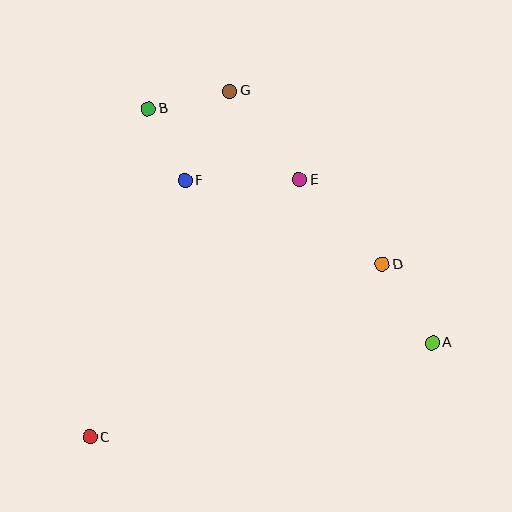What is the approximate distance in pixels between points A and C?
The distance between A and C is approximately 355 pixels.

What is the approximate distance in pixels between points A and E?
The distance between A and E is approximately 210 pixels.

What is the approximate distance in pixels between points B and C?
The distance between B and C is approximately 333 pixels.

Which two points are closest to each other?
Points B and F are closest to each other.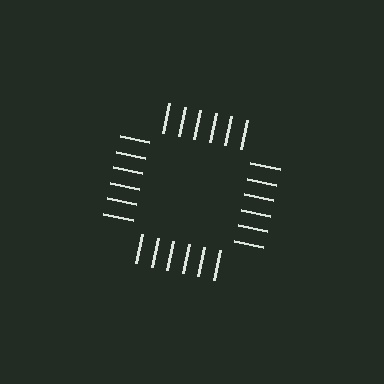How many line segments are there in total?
24 — 6 along each of the 4 edges.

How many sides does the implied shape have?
4 sides — the line-ends trace a square.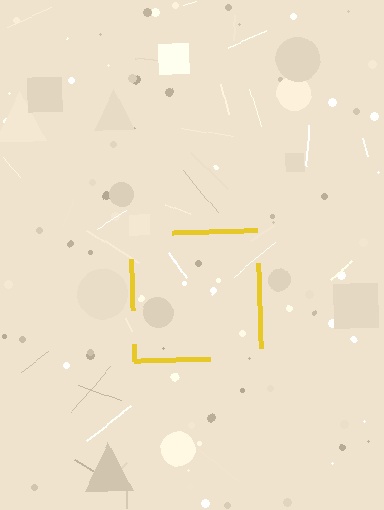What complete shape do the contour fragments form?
The contour fragments form a square.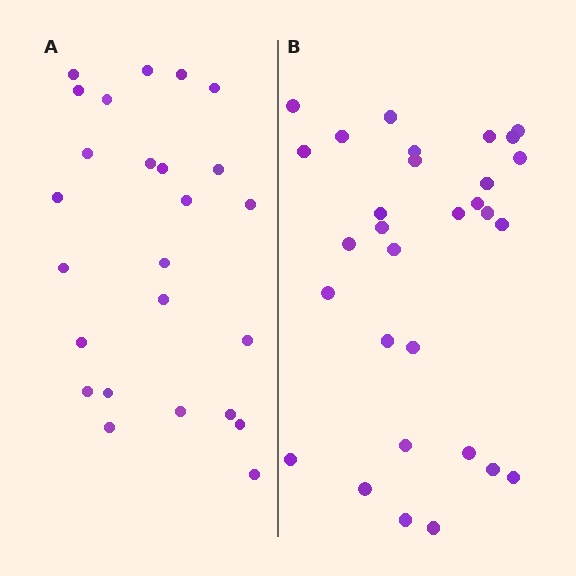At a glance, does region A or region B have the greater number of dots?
Region B (the right region) has more dots.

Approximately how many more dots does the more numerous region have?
Region B has about 5 more dots than region A.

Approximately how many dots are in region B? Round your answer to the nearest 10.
About 30 dots.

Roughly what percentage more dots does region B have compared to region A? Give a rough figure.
About 20% more.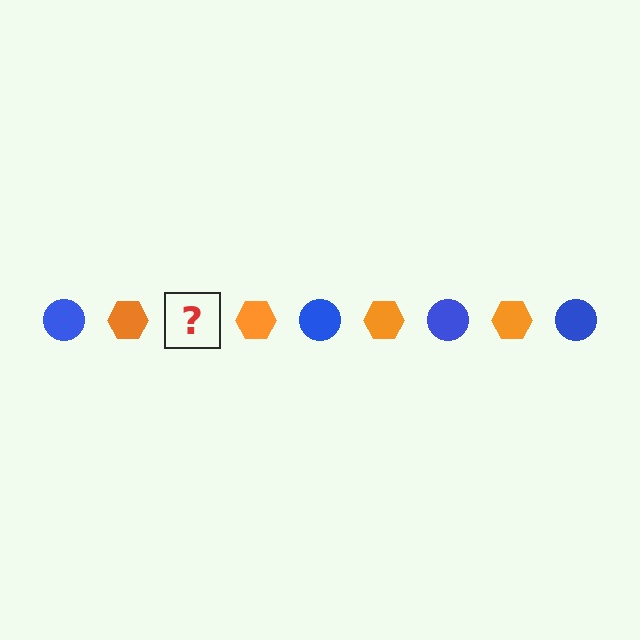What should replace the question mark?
The question mark should be replaced with a blue circle.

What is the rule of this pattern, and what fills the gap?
The rule is that the pattern alternates between blue circle and orange hexagon. The gap should be filled with a blue circle.